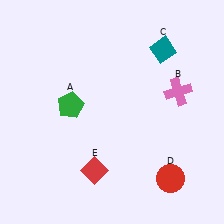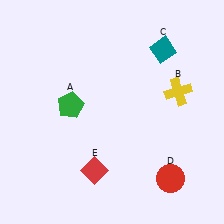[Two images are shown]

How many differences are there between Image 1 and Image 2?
There is 1 difference between the two images.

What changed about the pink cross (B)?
In Image 1, B is pink. In Image 2, it changed to yellow.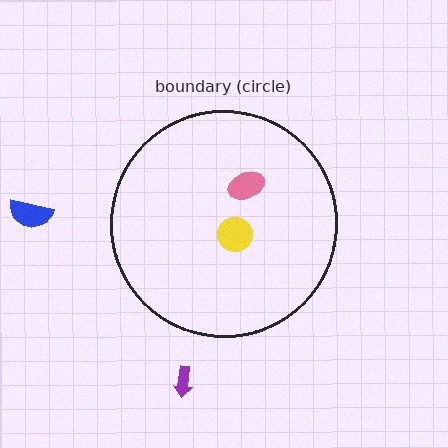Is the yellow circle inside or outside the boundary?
Inside.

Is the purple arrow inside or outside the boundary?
Outside.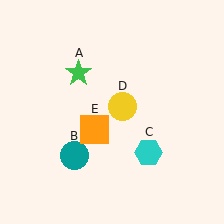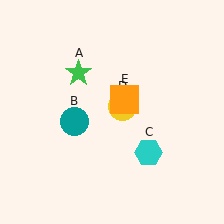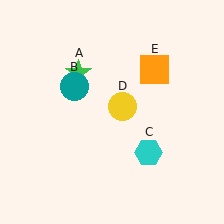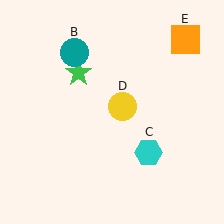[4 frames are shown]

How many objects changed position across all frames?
2 objects changed position: teal circle (object B), orange square (object E).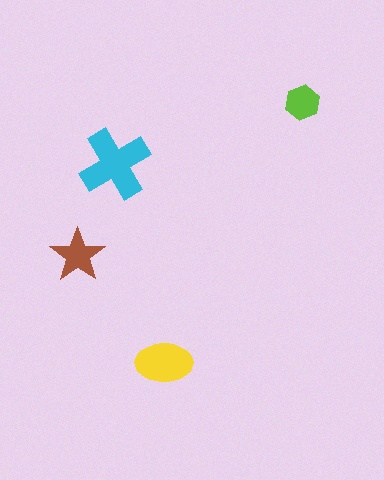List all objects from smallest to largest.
The lime hexagon, the brown star, the yellow ellipse, the cyan cross.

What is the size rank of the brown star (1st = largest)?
3rd.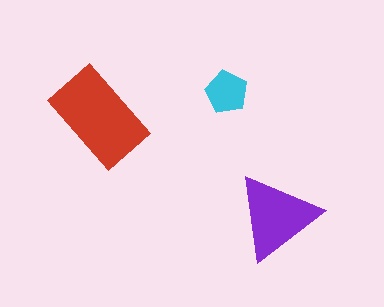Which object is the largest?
The red rectangle.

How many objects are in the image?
There are 3 objects in the image.